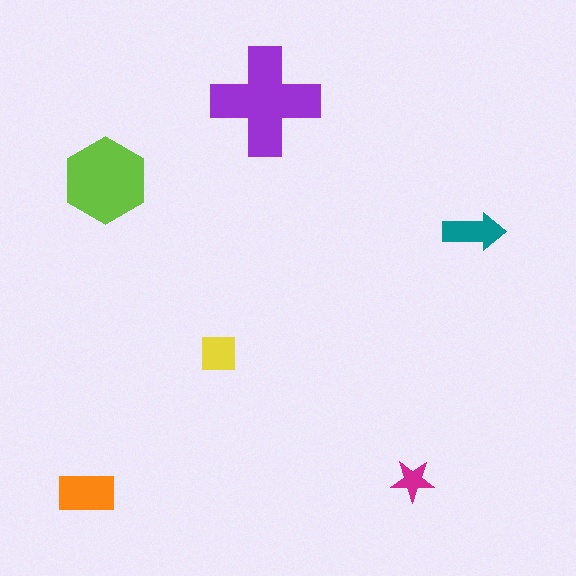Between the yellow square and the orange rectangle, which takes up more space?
The orange rectangle.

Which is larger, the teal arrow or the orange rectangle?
The orange rectangle.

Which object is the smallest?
The magenta star.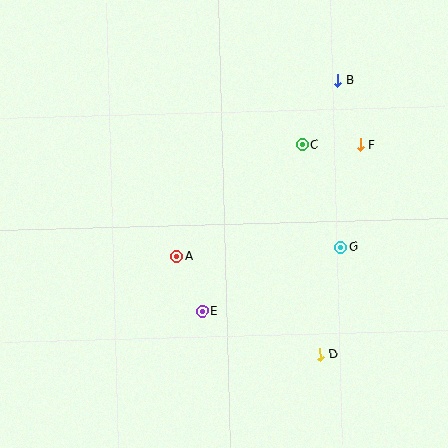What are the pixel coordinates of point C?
Point C is at (302, 145).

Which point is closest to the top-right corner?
Point B is closest to the top-right corner.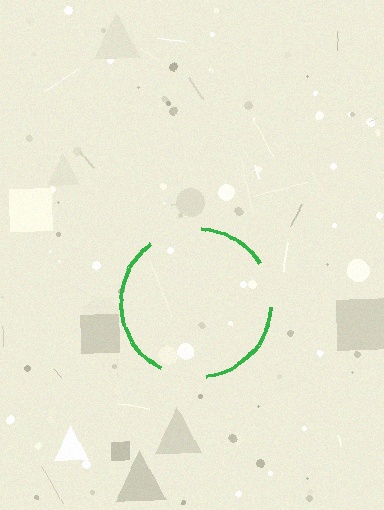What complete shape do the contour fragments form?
The contour fragments form a circle.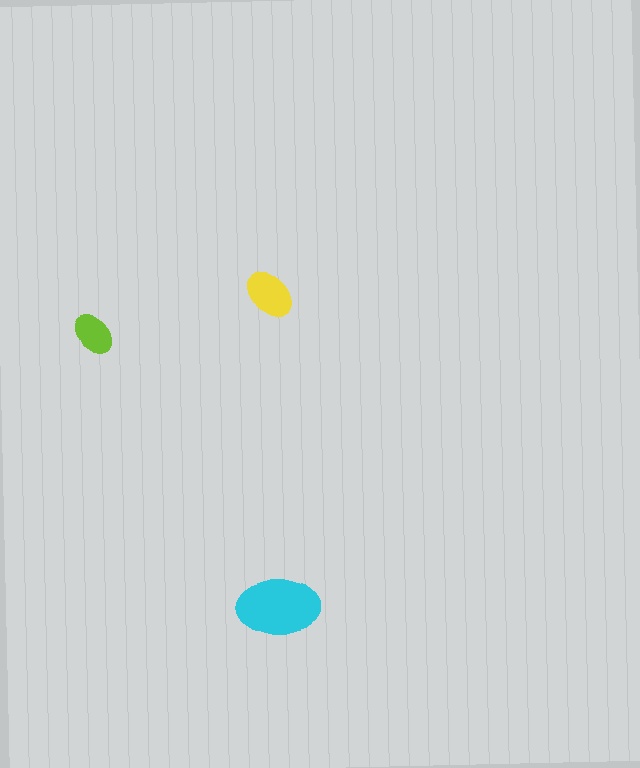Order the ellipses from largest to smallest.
the cyan one, the yellow one, the lime one.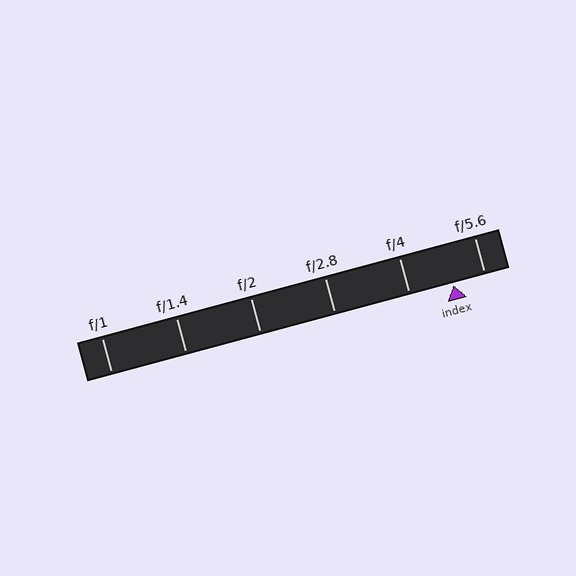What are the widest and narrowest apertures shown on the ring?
The widest aperture shown is f/1 and the narrowest is f/5.6.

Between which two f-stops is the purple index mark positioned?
The index mark is between f/4 and f/5.6.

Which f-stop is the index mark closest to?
The index mark is closest to f/5.6.